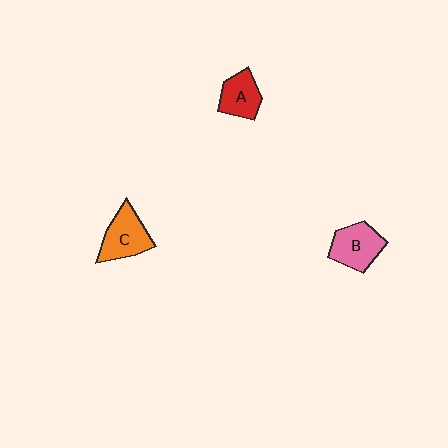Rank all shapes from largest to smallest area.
From largest to smallest: C (orange), B (pink), A (red).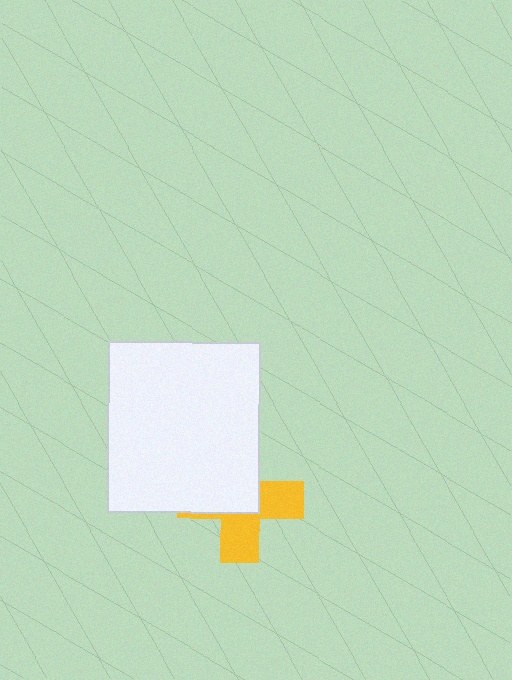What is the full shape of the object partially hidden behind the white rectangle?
The partially hidden object is a yellow cross.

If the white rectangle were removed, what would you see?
You would see the complete yellow cross.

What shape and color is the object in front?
The object in front is a white rectangle.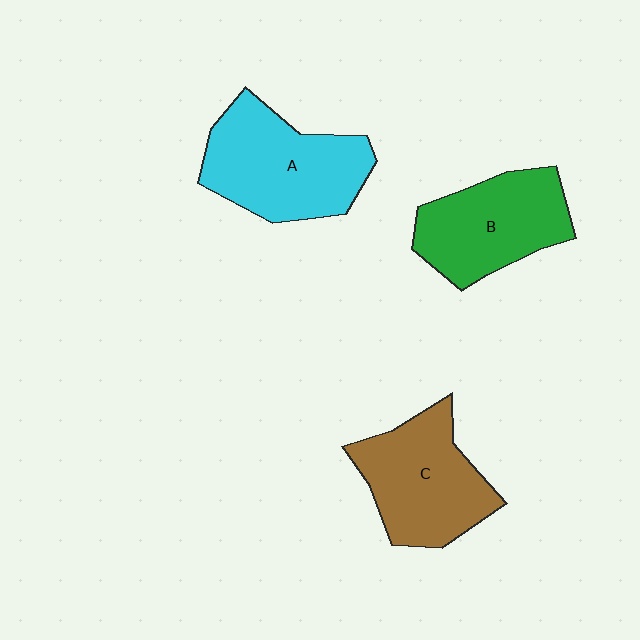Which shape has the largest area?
Shape A (cyan).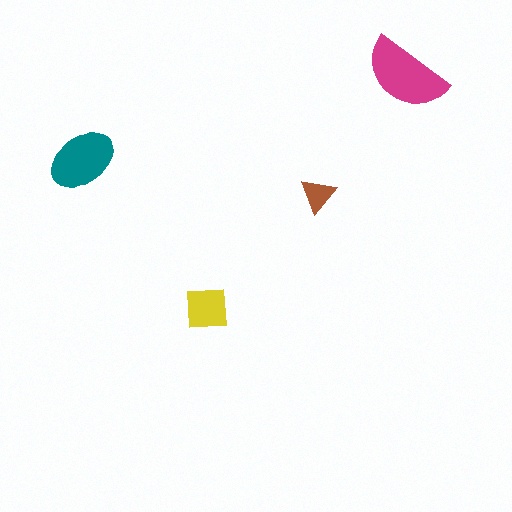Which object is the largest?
The magenta semicircle.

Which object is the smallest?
The brown triangle.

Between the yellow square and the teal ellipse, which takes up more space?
The teal ellipse.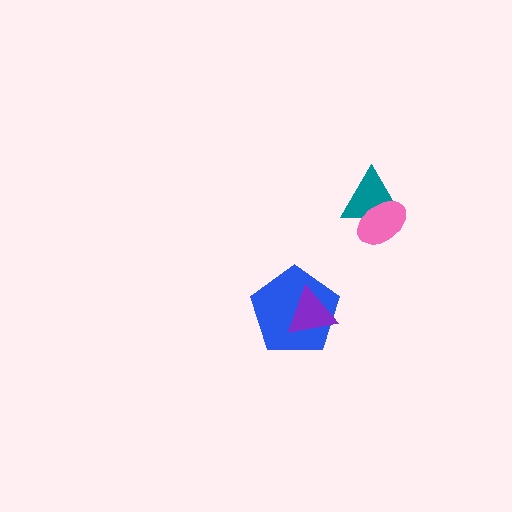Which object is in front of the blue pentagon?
The purple triangle is in front of the blue pentagon.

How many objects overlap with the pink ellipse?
1 object overlaps with the pink ellipse.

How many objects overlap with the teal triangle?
1 object overlaps with the teal triangle.